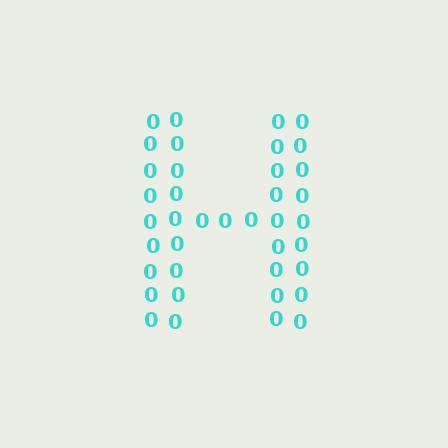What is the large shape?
The large shape is the letter H.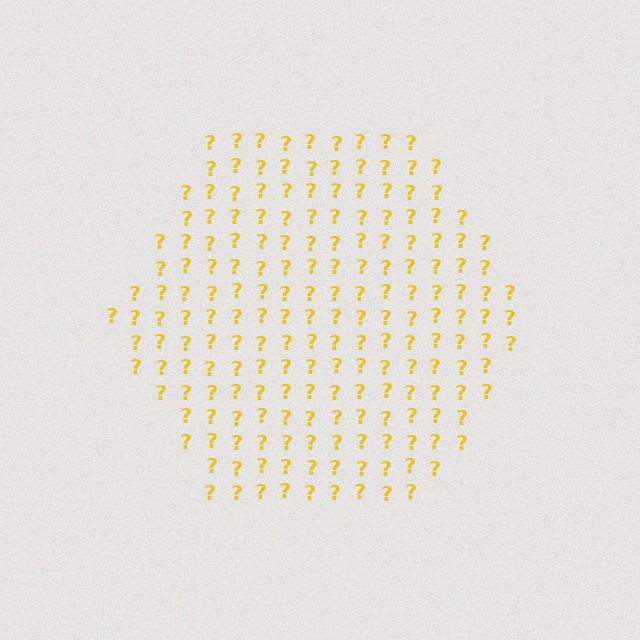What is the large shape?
The large shape is a hexagon.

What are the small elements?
The small elements are question marks.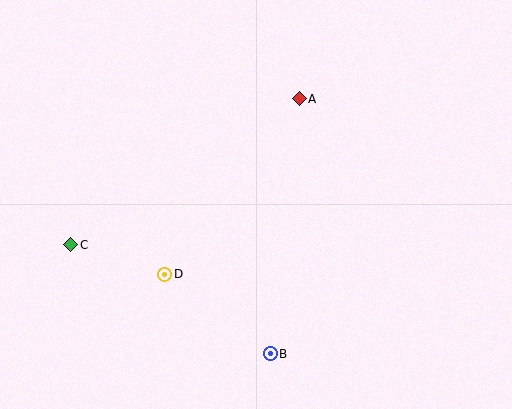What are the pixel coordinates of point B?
Point B is at (270, 354).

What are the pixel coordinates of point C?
Point C is at (71, 245).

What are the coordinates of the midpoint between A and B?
The midpoint between A and B is at (285, 226).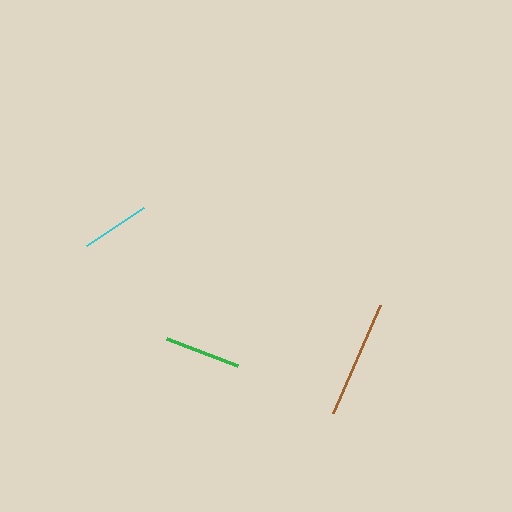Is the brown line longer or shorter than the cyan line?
The brown line is longer than the cyan line.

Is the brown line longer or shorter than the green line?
The brown line is longer than the green line.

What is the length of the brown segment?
The brown segment is approximately 117 pixels long.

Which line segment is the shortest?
The cyan line is the shortest at approximately 68 pixels.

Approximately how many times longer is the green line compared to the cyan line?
The green line is approximately 1.1 times the length of the cyan line.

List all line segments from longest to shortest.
From longest to shortest: brown, green, cyan.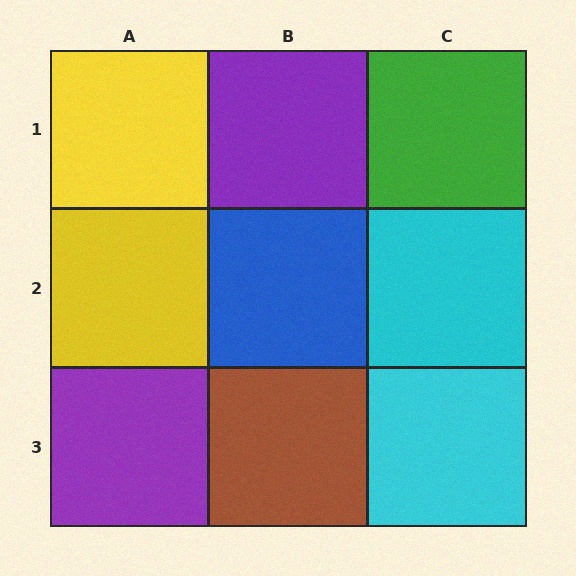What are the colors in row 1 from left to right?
Yellow, purple, green.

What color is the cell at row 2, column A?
Yellow.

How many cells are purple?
2 cells are purple.